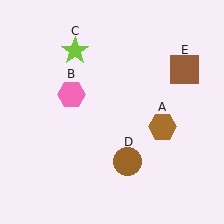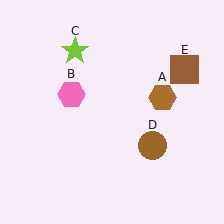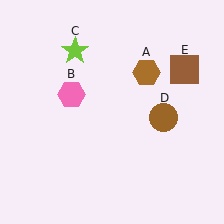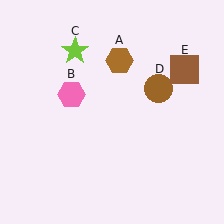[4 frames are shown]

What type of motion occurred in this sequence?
The brown hexagon (object A), brown circle (object D) rotated counterclockwise around the center of the scene.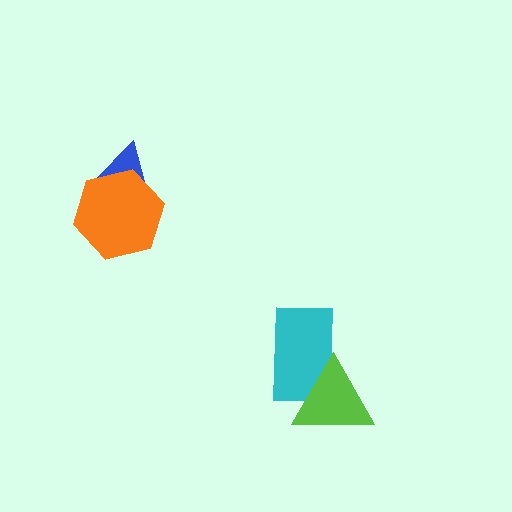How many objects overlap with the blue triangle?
1 object overlaps with the blue triangle.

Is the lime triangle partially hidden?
No, no other shape covers it.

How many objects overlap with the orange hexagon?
1 object overlaps with the orange hexagon.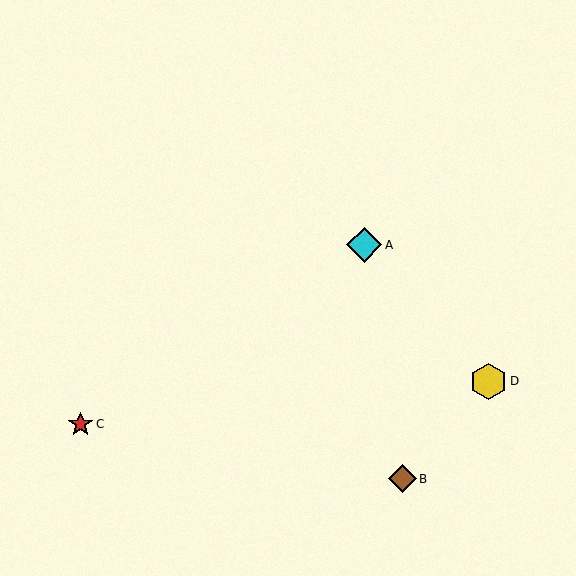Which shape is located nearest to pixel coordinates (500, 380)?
The yellow hexagon (labeled D) at (489, 381) is nearest to that location.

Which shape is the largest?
The yellow hexagon (labeled D) is the largest.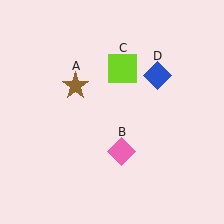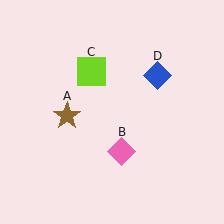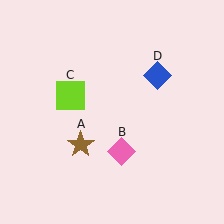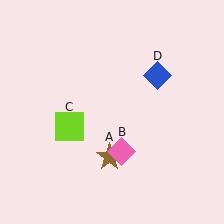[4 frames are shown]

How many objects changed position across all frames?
2 objects changed position: brown star (object A), lime square (object C).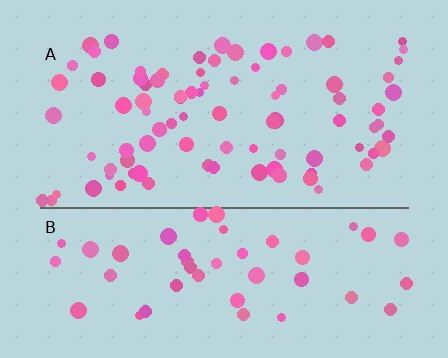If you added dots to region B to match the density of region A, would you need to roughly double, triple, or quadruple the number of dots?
Approximately double.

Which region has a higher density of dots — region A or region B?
A (the top).